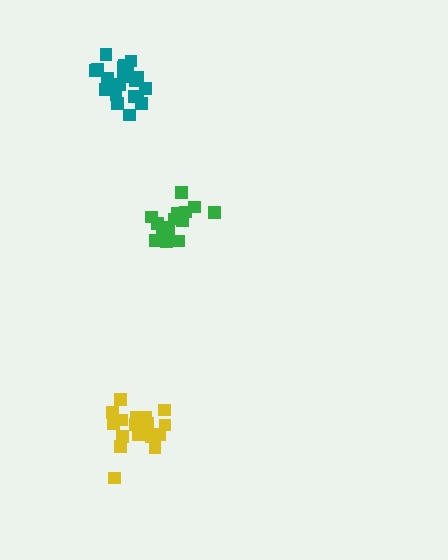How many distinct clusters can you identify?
There are 3 distinct clusters.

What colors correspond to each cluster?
The clusters are colored: yellow, green, teal.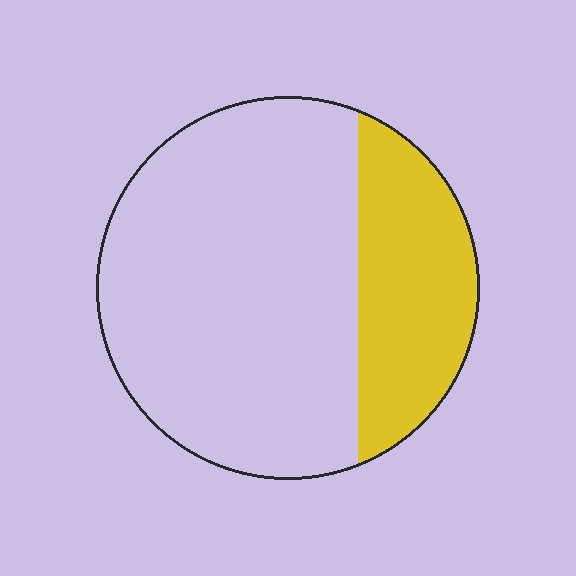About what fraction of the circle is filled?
About one quarter (1/4).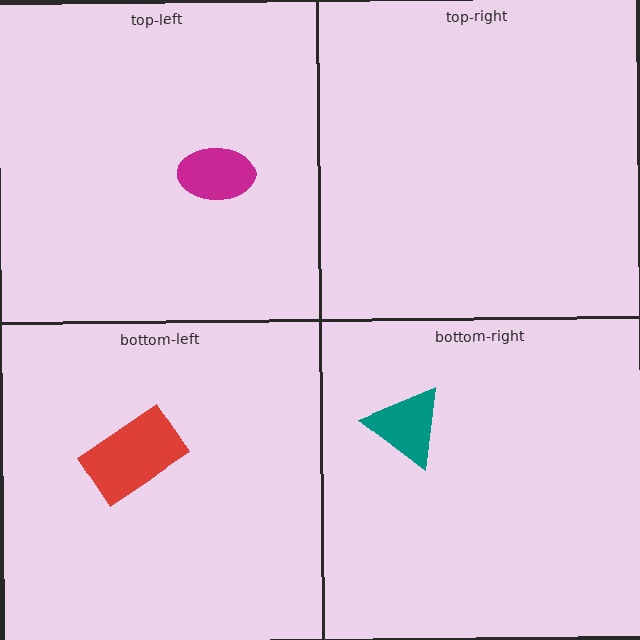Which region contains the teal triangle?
The bottom-right region.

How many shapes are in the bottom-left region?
1.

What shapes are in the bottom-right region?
The teal triangle.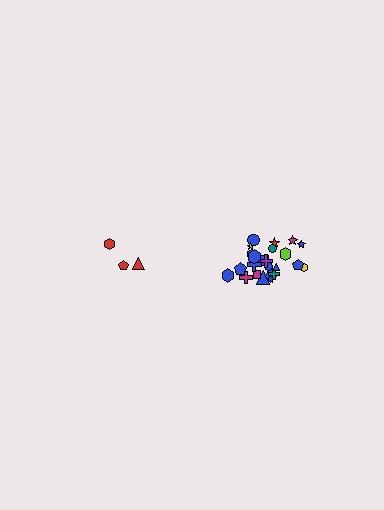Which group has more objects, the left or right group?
The right group.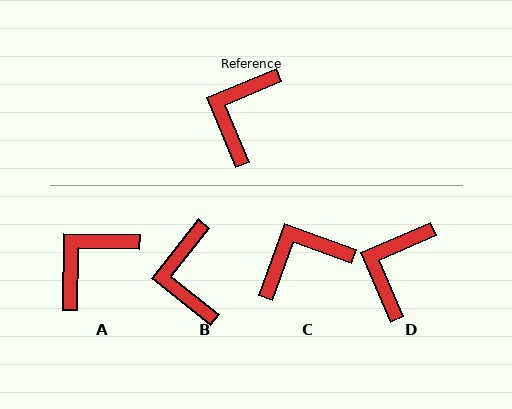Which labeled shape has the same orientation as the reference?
D.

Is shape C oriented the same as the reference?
No, it is off by about 43 degrees.